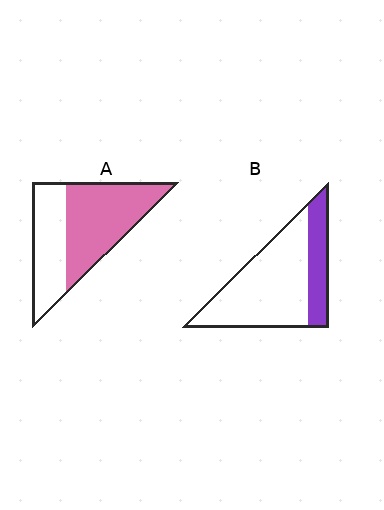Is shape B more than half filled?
No.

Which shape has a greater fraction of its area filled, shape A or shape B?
Shape A.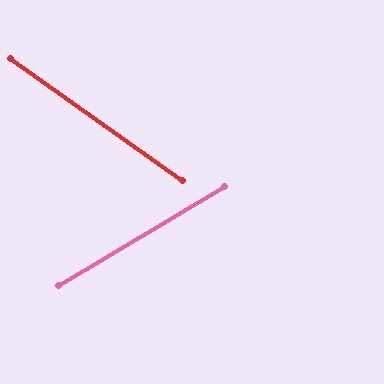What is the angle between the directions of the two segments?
Approximately 66 degrees.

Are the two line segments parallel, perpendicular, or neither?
Neither parallel nor perpendicular — they differ by about 66°.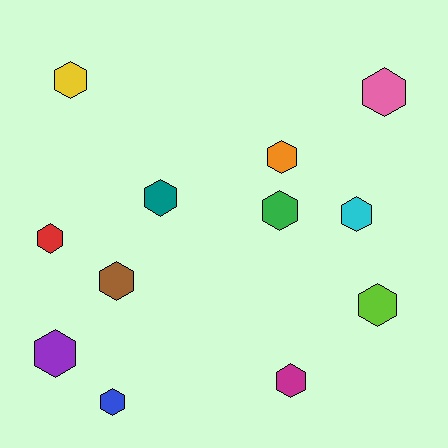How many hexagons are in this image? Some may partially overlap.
There are 12 hexagons.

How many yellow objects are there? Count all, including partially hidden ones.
There is 1 yellow object.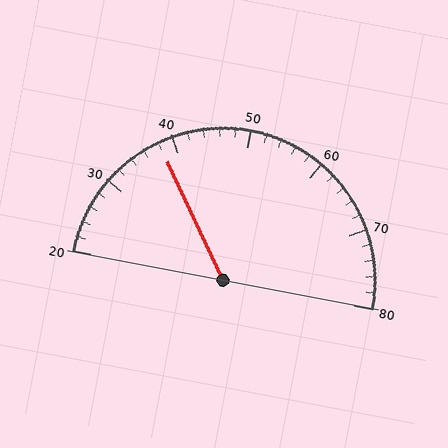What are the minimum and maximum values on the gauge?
The gauge ranges from 20 to 80.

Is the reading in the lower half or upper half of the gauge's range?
The reading is in the lower half of the range (20 to 80).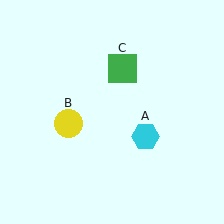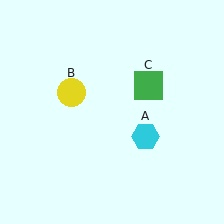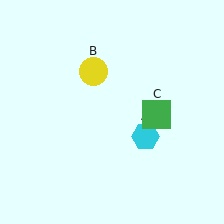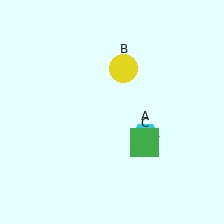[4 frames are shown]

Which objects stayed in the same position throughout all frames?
Cyan hexagon (object A) remained stationary.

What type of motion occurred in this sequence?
The yellow circle (object B), green square (object C) rotated clockwise around the center of the scene.